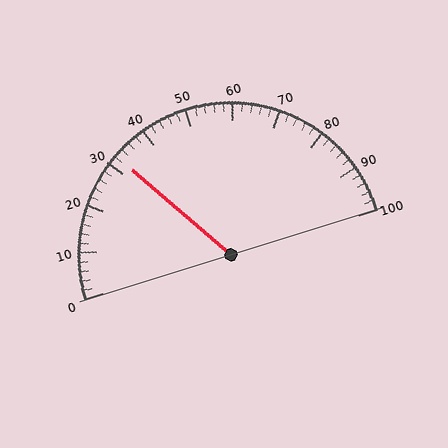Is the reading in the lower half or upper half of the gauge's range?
The reading is in the lower half of the range (0 to 100).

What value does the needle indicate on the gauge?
The needle indicates approximately 32.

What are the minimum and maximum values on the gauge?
The gauge ranges from 0 to 100.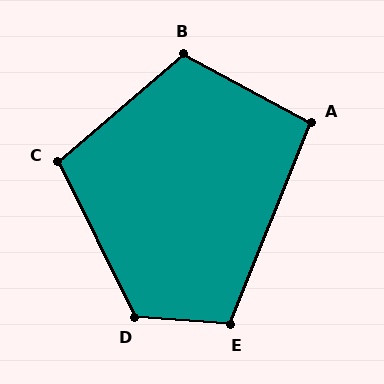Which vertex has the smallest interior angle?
A, at approximately 96 degrees.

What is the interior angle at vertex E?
Approximately 108 degrees (obtuse).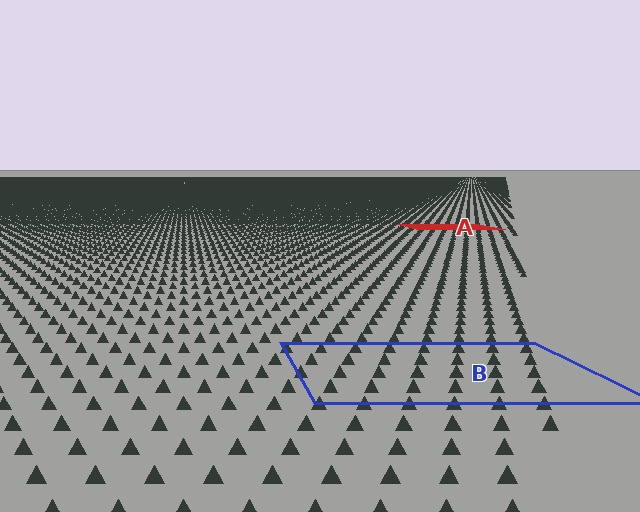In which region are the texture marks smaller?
The texture marks are smaller in region A, because it is farther away.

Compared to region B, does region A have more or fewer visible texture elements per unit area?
Region A has more texture elements per unit area — they are packed more densely because it is farther away.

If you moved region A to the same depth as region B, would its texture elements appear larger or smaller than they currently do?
They would appear larger. At a closer depth, the same texture elements are projected at a bigger on-screen size.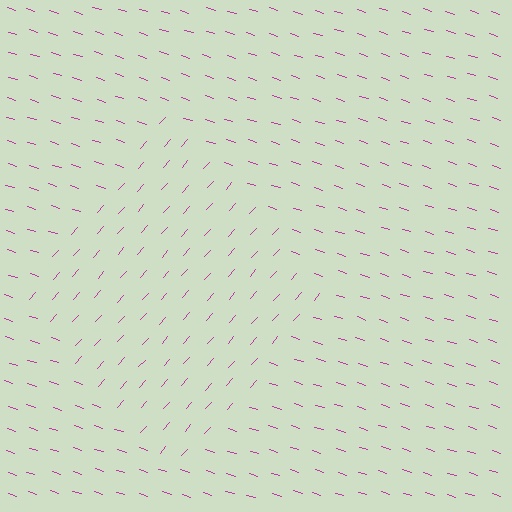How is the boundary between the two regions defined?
The boundary is defined purely by a change in line orientation (approximately 66 degrees difference). All lines are the same color and thickness.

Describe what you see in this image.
The image is filled with small magenta line segments. A diamond region in the image has lines oriented differently from the surrounding lines, creating a visible texture boundary.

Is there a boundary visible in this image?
Yes, there is a texture boundary formed by a change in line orientation.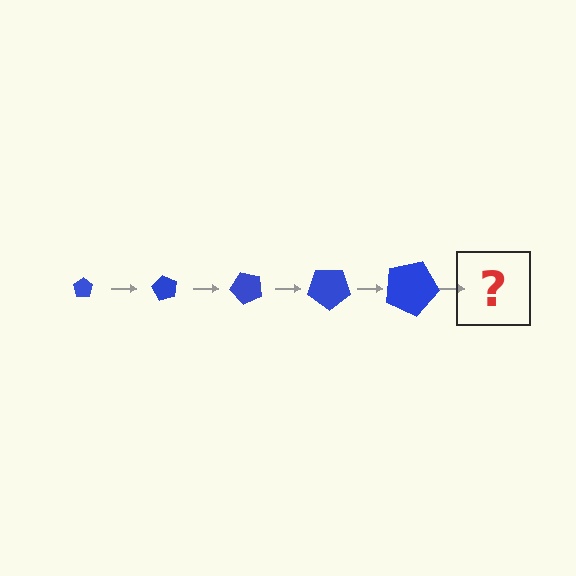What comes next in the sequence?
The next element should be a pentagon, larger than the previous one and rotated 300 degrees from the start.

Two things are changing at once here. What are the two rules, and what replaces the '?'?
The two rules are that the pentagon grows larger each step and it rotates 60 degrees each step. The '?' should be a pentagon, larger than the previous one and rotated 300 degrees from the start.